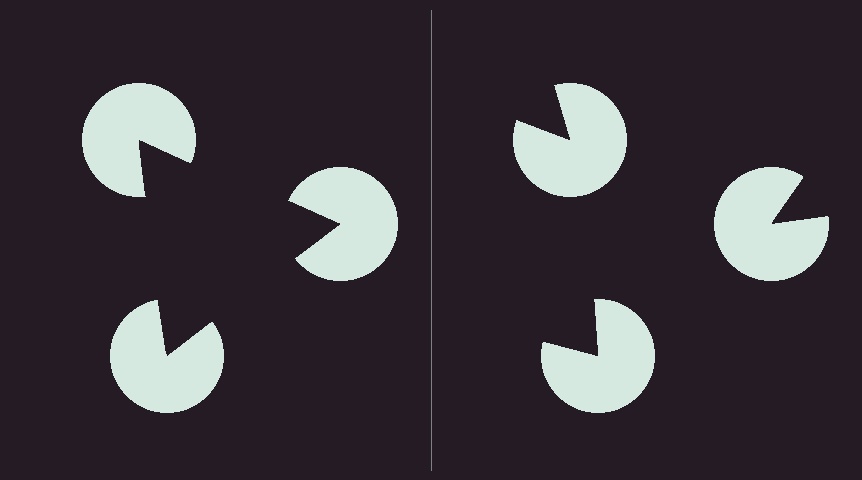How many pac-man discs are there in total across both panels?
6 — 3 on each side.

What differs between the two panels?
The pac-man discs are positioned identically on both sides; only the wedge orientations differ. On the left they align to a triangle; on the right they are misaligned.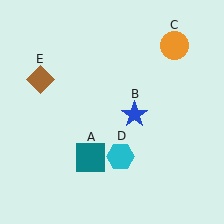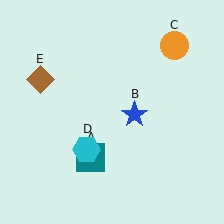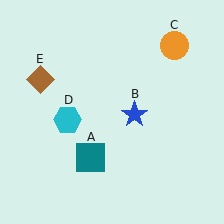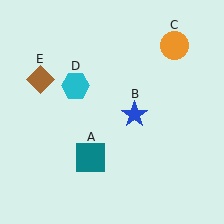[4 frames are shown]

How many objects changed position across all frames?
1 object changed position: cyan hexagon (object D).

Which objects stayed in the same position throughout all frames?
Teal square (object A) and blue star (object B) and orange circle (object C) and brown diamond (object E) remained stationary.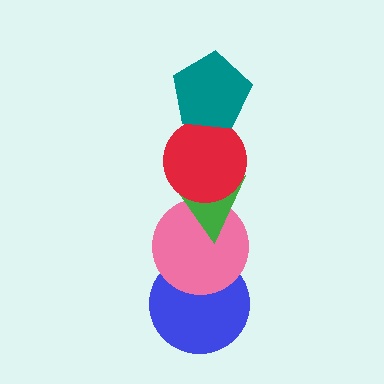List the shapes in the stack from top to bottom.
From top to bottom: the teal pentagon, the red circle, the green triangle, the pink circle, the blue circle.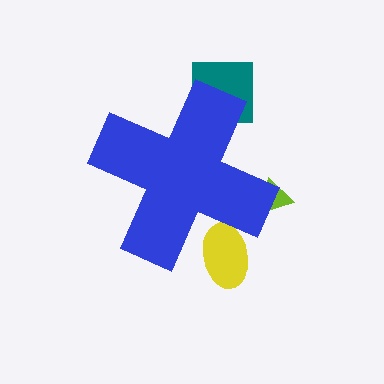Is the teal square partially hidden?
Yes, the teal square is partially hidden behind the blue cross.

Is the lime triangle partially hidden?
Yes, the lime triangle is partially hidden behind the blue cross.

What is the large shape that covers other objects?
A blue cross.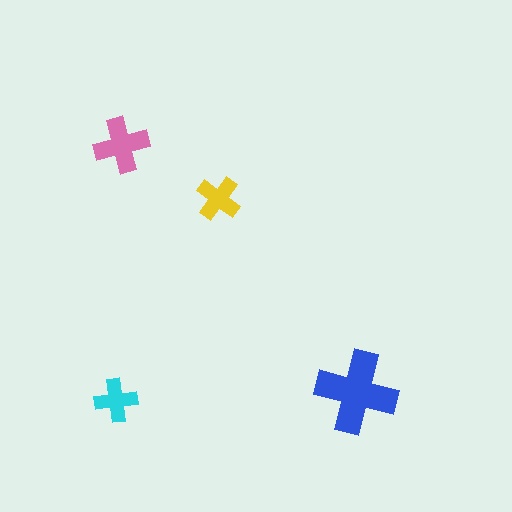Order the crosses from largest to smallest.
the blue one, the pink one, the yellow one, the cyan one.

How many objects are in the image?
There are 4 objects in the image.